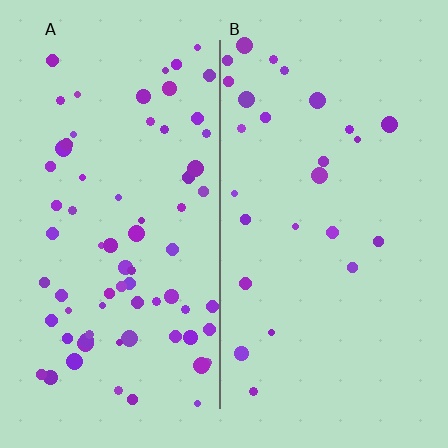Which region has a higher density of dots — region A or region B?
A (the left).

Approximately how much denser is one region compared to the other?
Approximately 2.8× — region A over region B.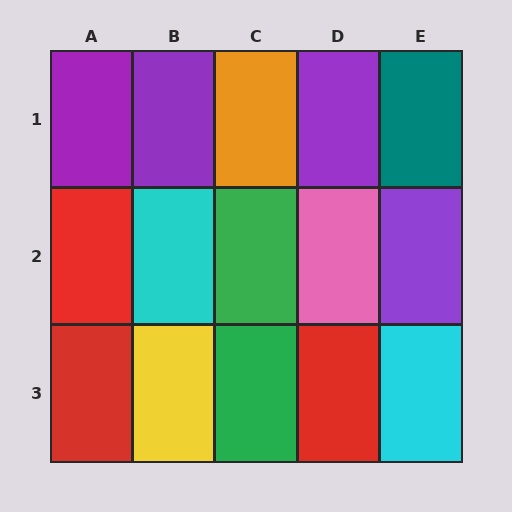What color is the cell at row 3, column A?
Red.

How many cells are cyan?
2 cells are cyan.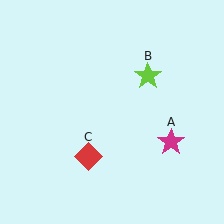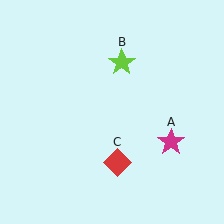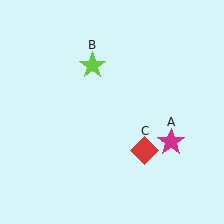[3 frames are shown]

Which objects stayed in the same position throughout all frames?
Magenta star (object A) remained stationary.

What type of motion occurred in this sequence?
The lime star (object B), red diamond (object C) rotated counterclockwise around the center of the scene.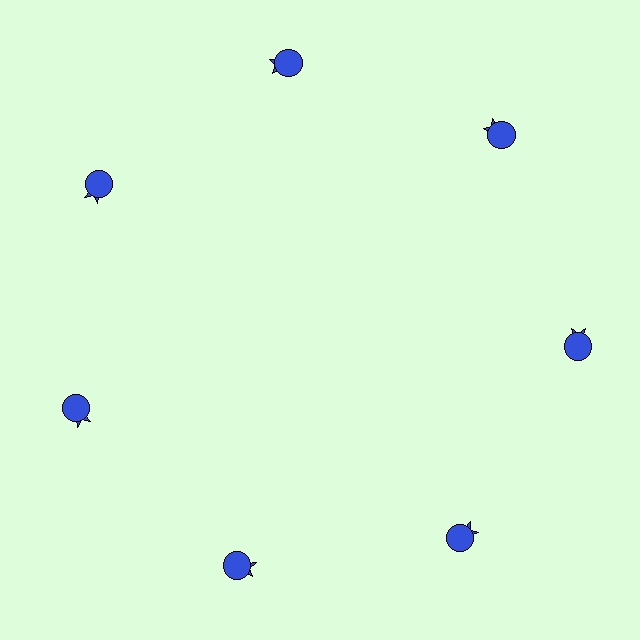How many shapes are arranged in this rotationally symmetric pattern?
There are 14 shapes, arranged in 7 groups of 2.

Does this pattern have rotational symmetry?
Yes, this pattern has 7-fold rotational symmetry. It looks the same after rotating 51 degrees around the center.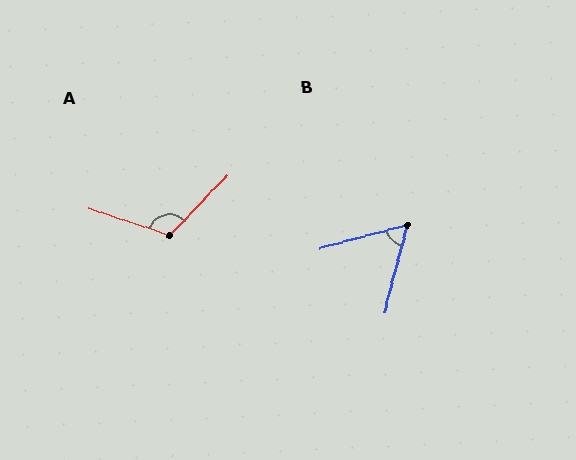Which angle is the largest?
A, at approximately 116 degrees.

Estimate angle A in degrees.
Approximately 116 degrees.